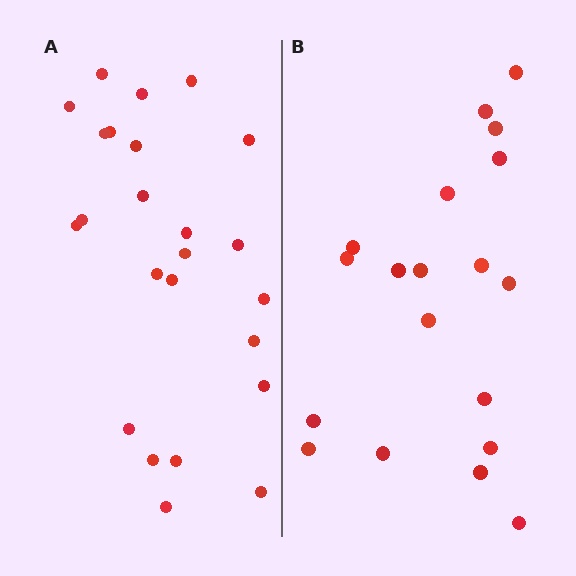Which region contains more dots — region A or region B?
Region A (the left region) has more dots.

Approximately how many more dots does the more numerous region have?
Region A has about 5 more dots than region B.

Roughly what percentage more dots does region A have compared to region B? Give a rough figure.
About 25% more.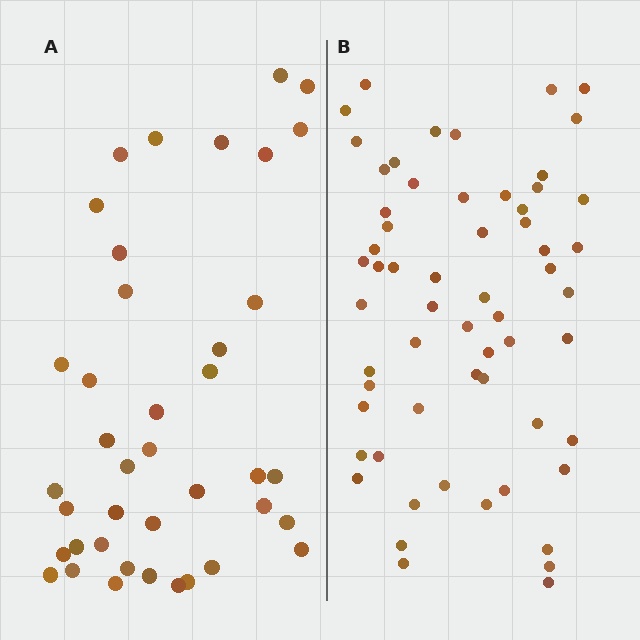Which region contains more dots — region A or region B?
Region B (the right region) has more dots.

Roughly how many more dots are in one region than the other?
Region B has approximately 20 more dots than region A.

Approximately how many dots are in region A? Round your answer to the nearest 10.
About 40 dots.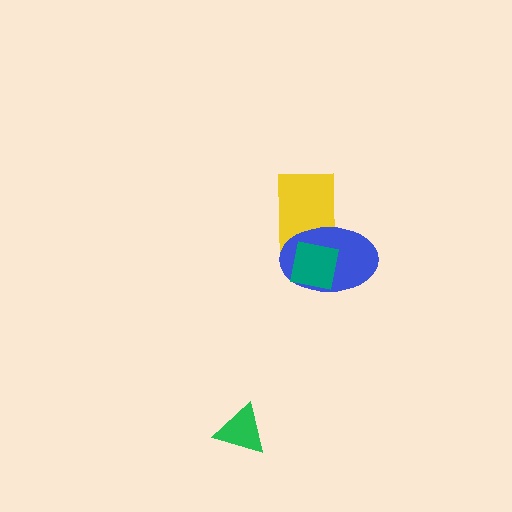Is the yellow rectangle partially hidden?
Yes, it is partially covered by another shape.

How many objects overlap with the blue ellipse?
2 objects overlap with the blue ellipse.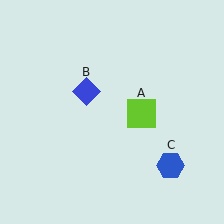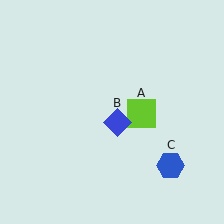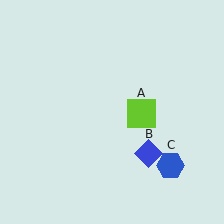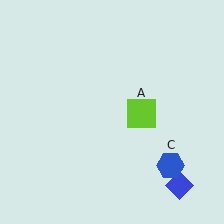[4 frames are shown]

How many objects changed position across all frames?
1 object changed position: blue diamond (object B).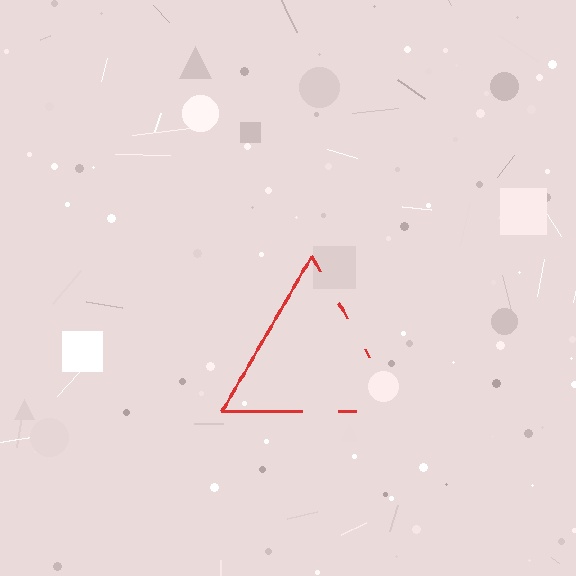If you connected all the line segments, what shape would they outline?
They would outline a triangle.